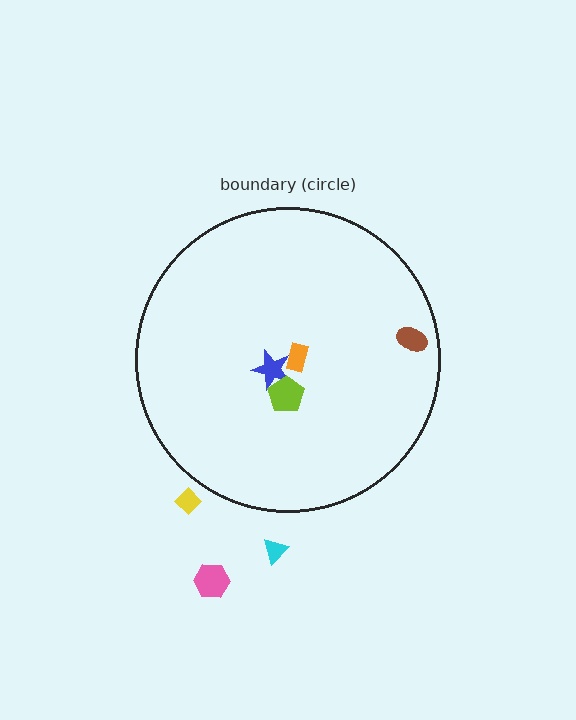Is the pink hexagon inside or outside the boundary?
Outside.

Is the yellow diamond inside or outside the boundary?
Outside.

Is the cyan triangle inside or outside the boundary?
Outside.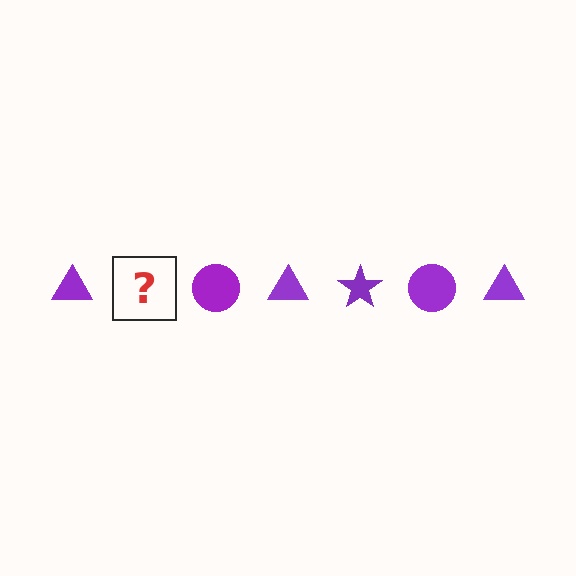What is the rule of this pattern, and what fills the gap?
The rule is that the pattern cycles through triangle, star, circle shapes in purple. The gap should be filled with a purple star.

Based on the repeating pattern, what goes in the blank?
The blank should be a purple star.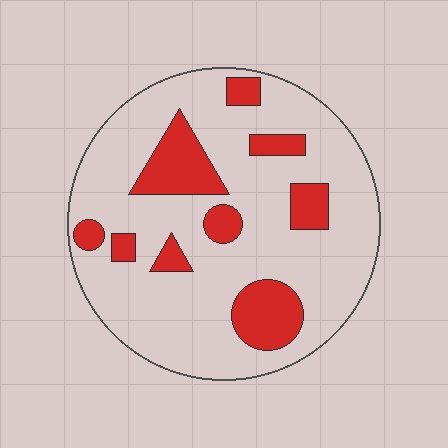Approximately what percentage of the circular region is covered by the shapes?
Approximately 20%.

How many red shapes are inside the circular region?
9.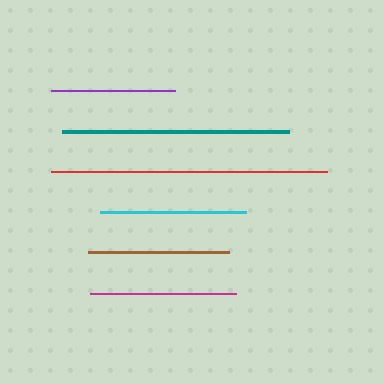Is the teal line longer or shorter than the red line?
The red line is longer than the teal line.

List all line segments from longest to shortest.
From longest to shortest: red, teal, magenta, cyan, brown, purple.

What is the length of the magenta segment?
The magenta segment is approximately 146 pixels long.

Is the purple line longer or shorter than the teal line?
The teal line is longer than the purple line.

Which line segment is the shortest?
The purple line is the shortest at approximately 124 pixels.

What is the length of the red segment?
The red segment is approximately 276 pixels long.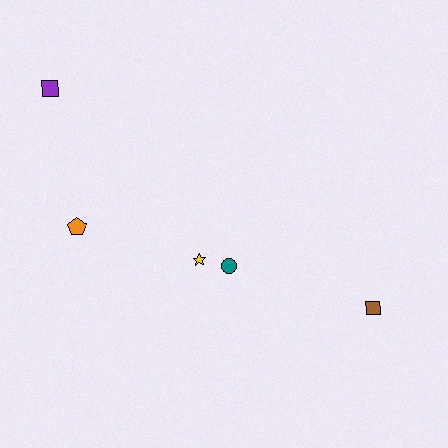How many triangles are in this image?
There are no triangles.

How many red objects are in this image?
There are no red objects.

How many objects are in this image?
There are 5 objects.